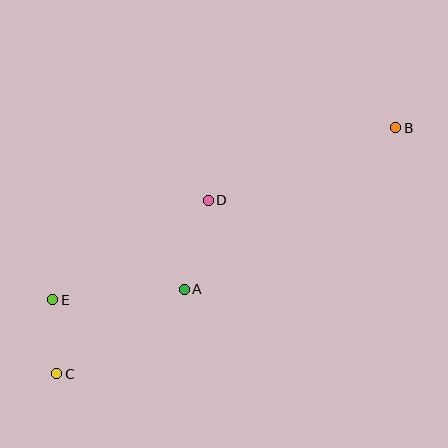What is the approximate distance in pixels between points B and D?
The distance between B and D is approximately 201 pixels.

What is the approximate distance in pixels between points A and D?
The distance between A and D is approximately 92 pixels.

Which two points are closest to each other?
Points C and E are closest to each other.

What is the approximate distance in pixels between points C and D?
The distance between C and D is approximately 230 pixels.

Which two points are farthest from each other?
Points B and C are farthest from each other.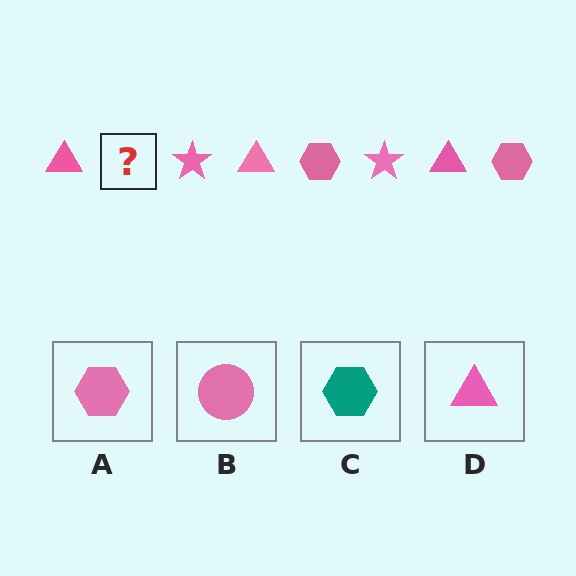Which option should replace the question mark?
Option A.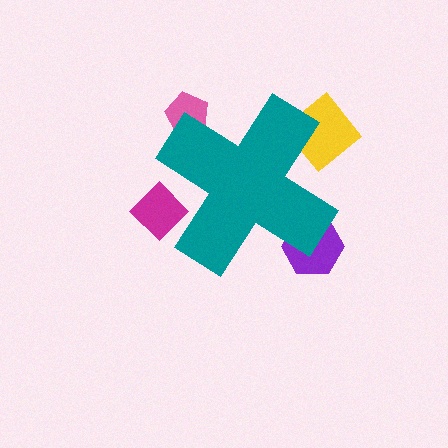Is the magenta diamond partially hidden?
Yes, the magenta diamond is partially hidden behind the teal cross.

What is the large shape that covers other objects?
A teal cross.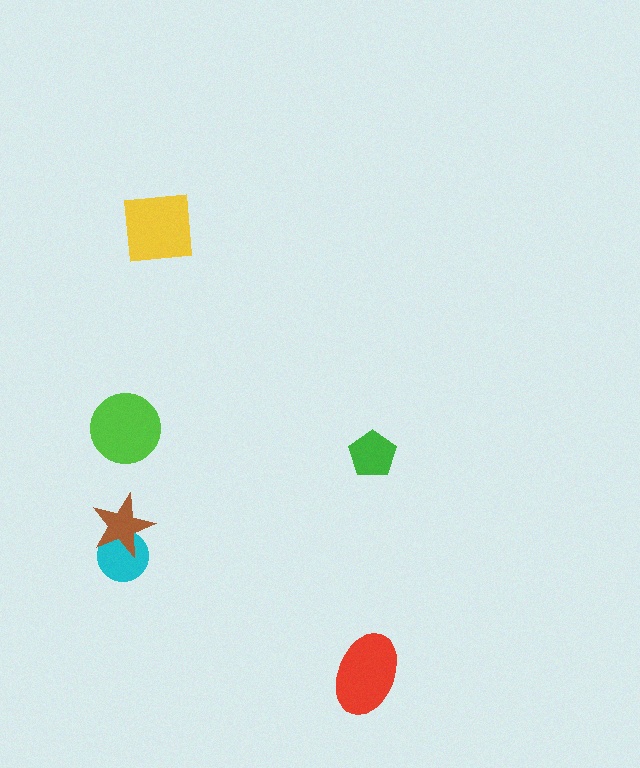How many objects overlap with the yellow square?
0 objects overlap with the yellow square.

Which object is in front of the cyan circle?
The brown star is in front of the cyan circle.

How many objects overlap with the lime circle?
0 objects overlap with the lime circle.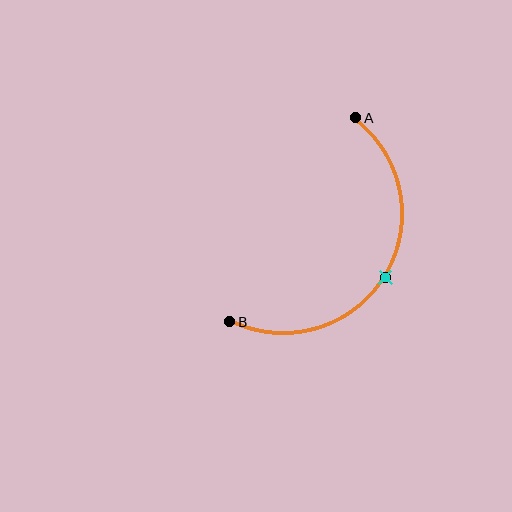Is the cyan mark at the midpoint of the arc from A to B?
Yes. The cyan mark lies on the arc at equal arc-length from both A and B — it is the arc midpoint.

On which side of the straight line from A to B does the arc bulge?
The arc bulges to the right of the straight line connecting A and B.